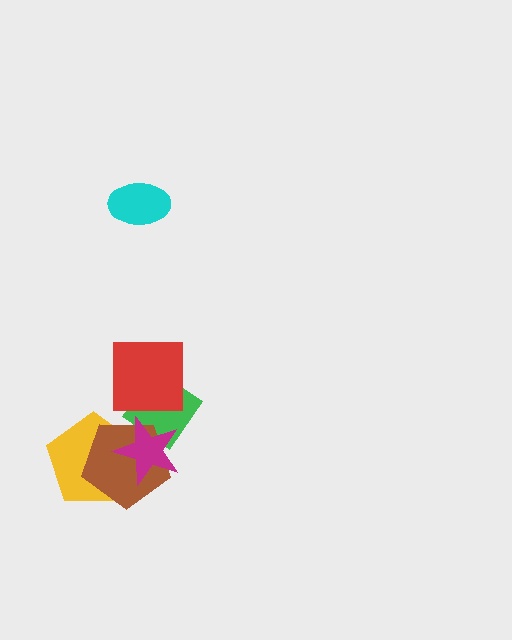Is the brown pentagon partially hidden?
Yes, it is partially covered by another shape.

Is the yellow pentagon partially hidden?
Yes, it is partially covered by another shape.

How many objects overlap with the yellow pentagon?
2 objects overlap with the yellow pentagon.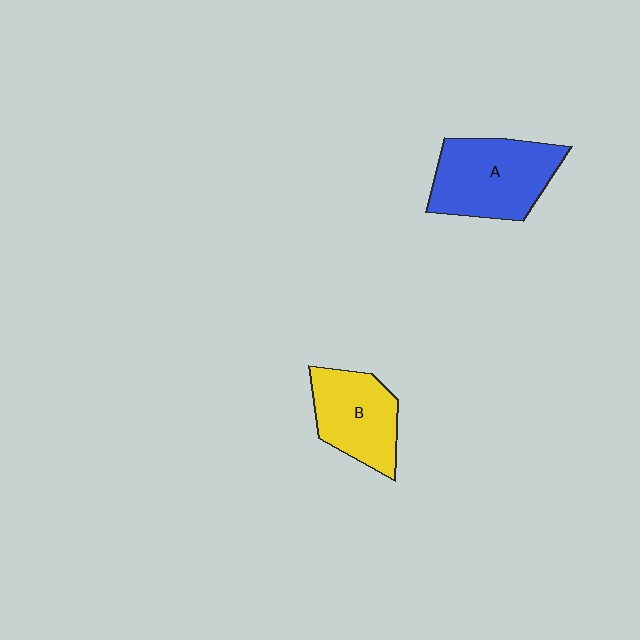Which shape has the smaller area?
Shape B (yellow).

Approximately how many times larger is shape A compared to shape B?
Approximately 1.3 times.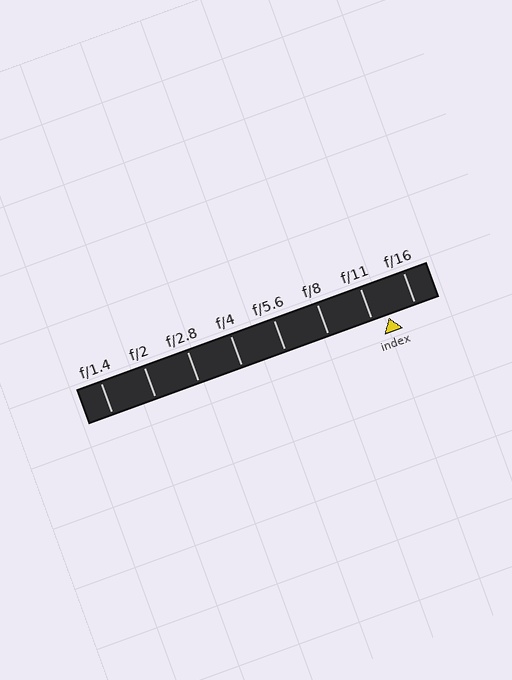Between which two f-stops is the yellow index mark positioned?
The index mark is between f/11 and f/16.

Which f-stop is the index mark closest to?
The index mark is closest to f/11.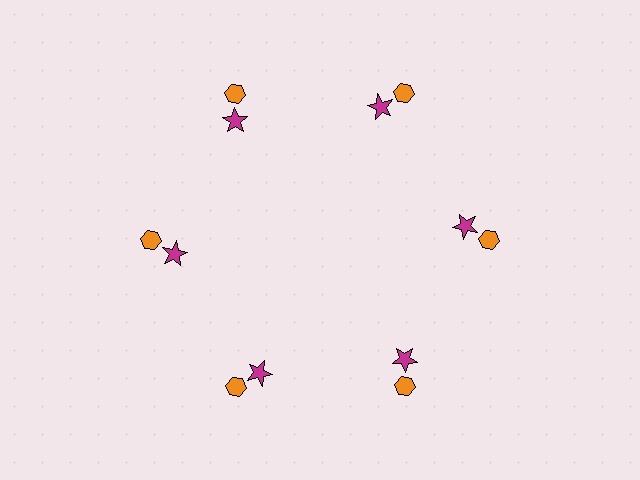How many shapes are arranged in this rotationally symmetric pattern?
There are 12 shapes, arranged in 6 groups of 2.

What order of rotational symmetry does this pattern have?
This pattern has 6-fold rotational symmetry.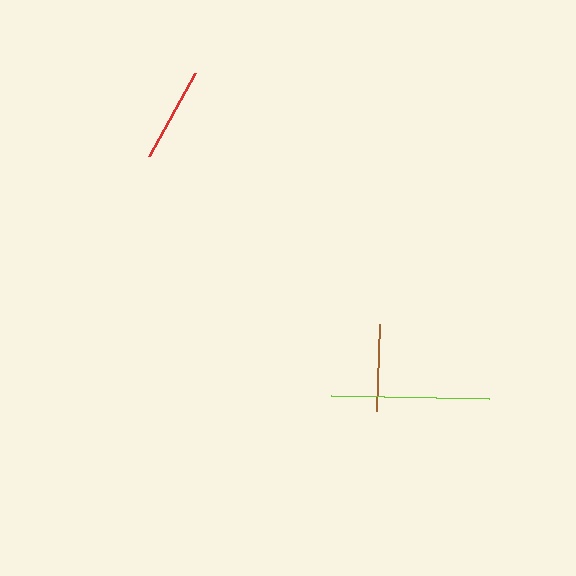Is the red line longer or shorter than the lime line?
The lime line is longer than the red line.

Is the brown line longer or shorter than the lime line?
The lime line is longer than the brown line.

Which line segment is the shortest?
The brown line is the shortest at approximately 87 pixels.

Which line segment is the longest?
The lime line is the longest at approximately 157 pixels.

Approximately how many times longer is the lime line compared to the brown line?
The lime line is approximately 1.8 times the length of the brown line.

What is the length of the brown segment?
The brown segment is approximately 87 pixels long.